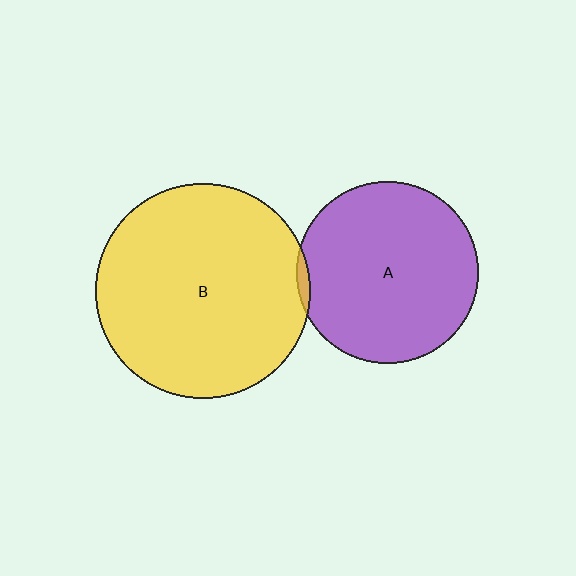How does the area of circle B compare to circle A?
Approximately 1.4 times.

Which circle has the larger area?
Circle B (yellow).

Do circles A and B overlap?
Yes.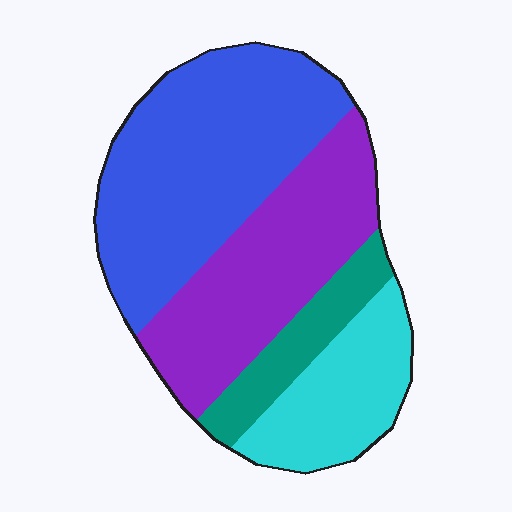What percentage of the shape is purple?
Purple covers around 30% of the shape.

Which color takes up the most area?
Blue, at roughly 40%.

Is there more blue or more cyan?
Blue.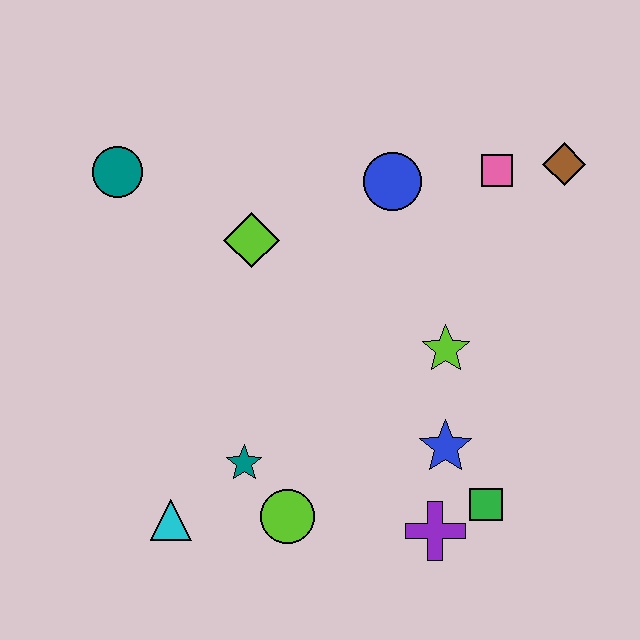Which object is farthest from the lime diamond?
The green square is farthest from the lime diamond.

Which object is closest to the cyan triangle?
The teal star is closest to the cyan triangle.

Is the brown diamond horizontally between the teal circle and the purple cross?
No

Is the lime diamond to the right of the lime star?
No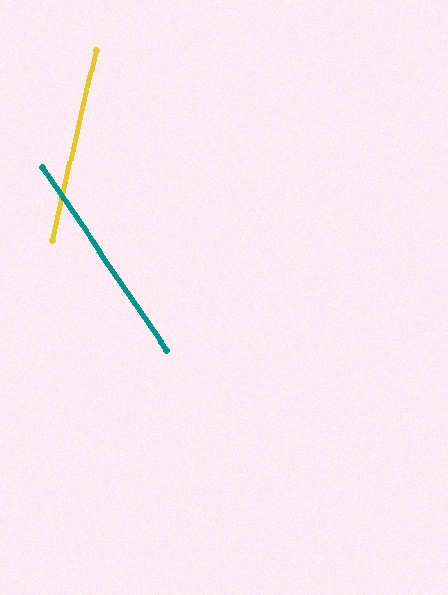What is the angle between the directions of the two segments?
Approximately 47 degrees.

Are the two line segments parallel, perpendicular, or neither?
Neither parallel nor perpendicular — they differ by about 47°.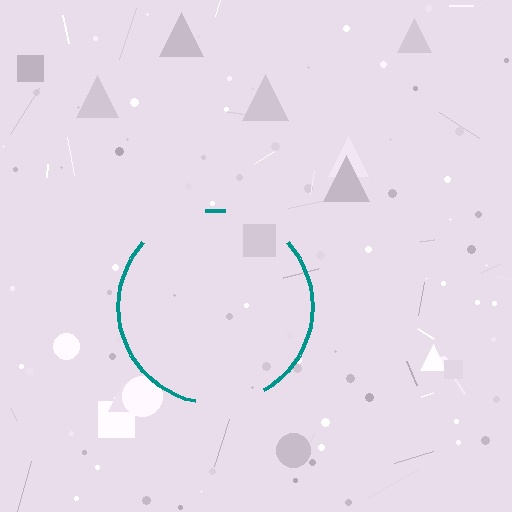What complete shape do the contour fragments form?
The contour fragments form a circle.